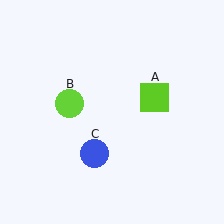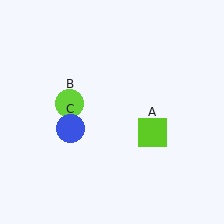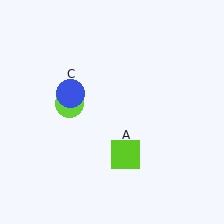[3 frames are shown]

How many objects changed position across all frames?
2 objects changed position: lime square (object A), blue circle (object C).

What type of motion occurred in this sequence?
The lime square (object A), blue circle (object C) rotated clockwise around the center of the scene.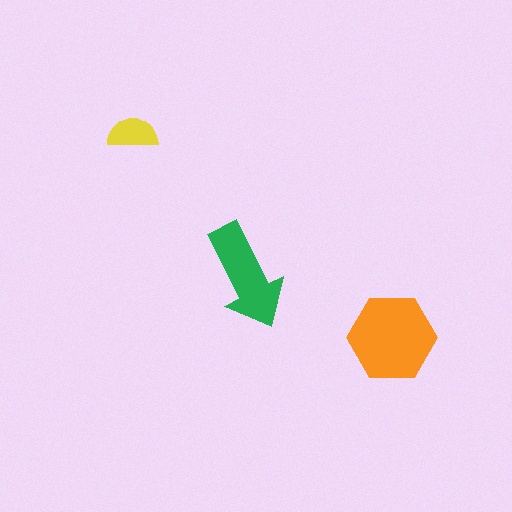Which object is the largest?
The orange hexagon.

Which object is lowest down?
The orange hexagon is bottommost.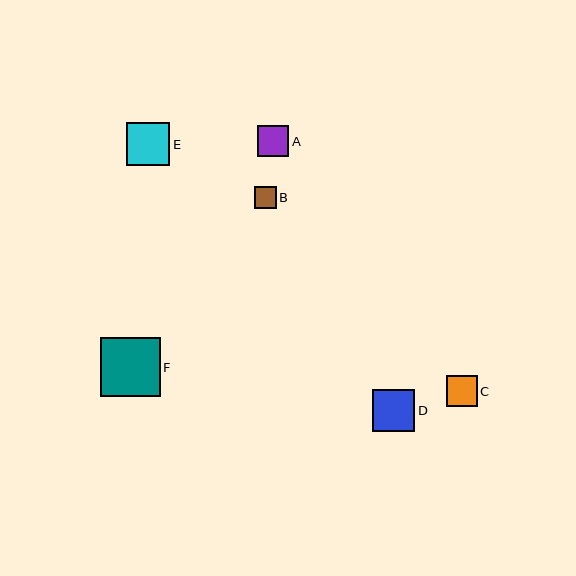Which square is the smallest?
Square B is the smallest with a size of approximately 22 pixels.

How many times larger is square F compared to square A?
Square F is approximately 1.9 times the size of square A.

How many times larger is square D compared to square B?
Square D is approximately 1.9 times the size of square B.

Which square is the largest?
Square F is the largest with a size of approximately 59 pixels.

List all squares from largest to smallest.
From largest to smallest: F, E, D, A, C, B.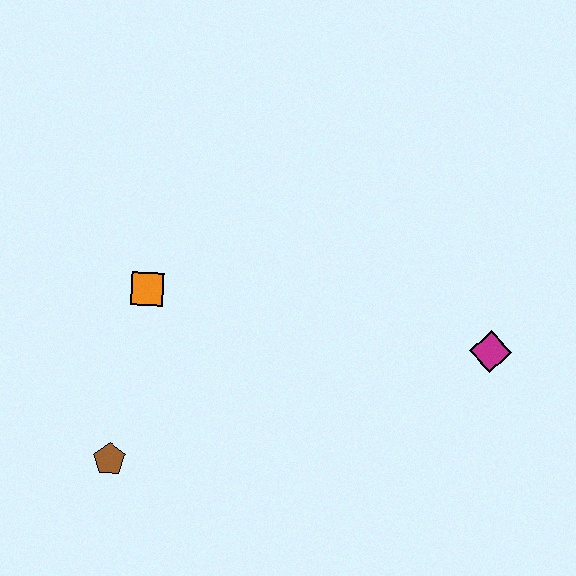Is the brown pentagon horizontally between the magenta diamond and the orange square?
No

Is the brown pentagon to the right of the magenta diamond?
No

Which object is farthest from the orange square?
The magenta diamond is farthest from the orange square.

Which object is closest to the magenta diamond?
The orange square is closest to the magenta diamond.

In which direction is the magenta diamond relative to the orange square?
The magenta diamond is to the right of the orange square.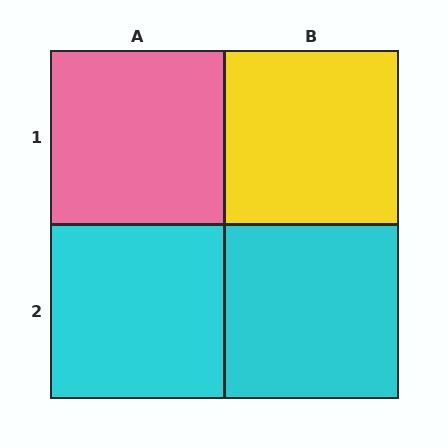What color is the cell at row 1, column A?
Pink.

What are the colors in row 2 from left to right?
Cyan, cyan.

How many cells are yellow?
1 cell is yellow.